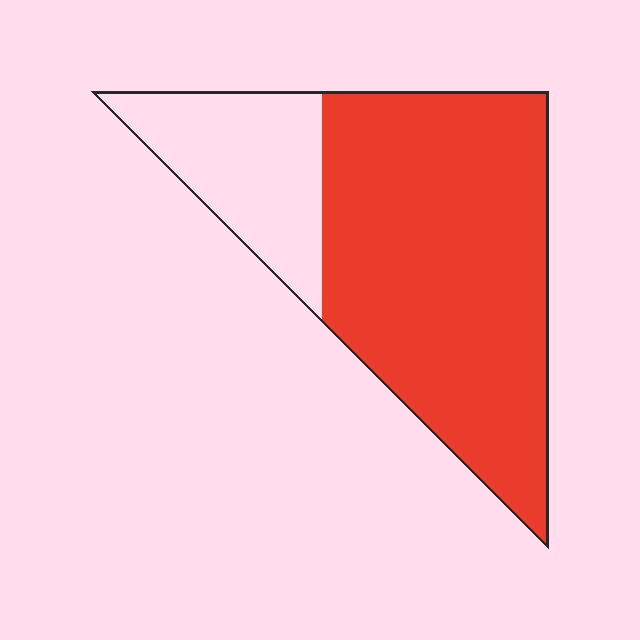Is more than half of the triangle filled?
Yes.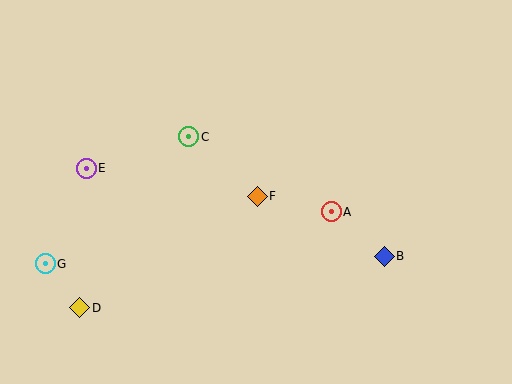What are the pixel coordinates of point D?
Point D is at (80, 308).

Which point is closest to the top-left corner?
Point E is closest to the top-left corner.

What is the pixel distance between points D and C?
The distance between D and C is 203 pixels.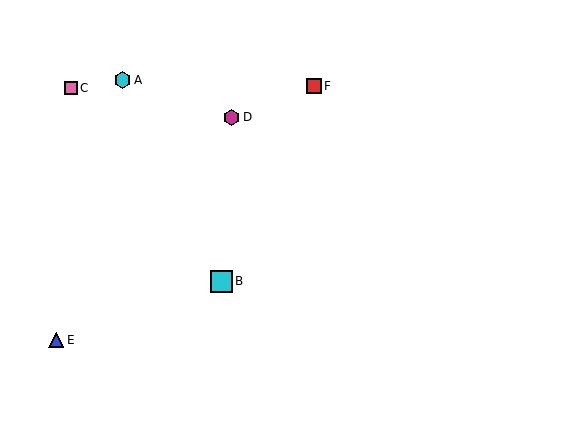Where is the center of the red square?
The center of the red square is at (314, 86).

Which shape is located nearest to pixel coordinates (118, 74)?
The cyan hexagon (labeled A) at (123, 80) is nearest to that location.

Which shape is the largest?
The cyan square (labeled B) is the largest.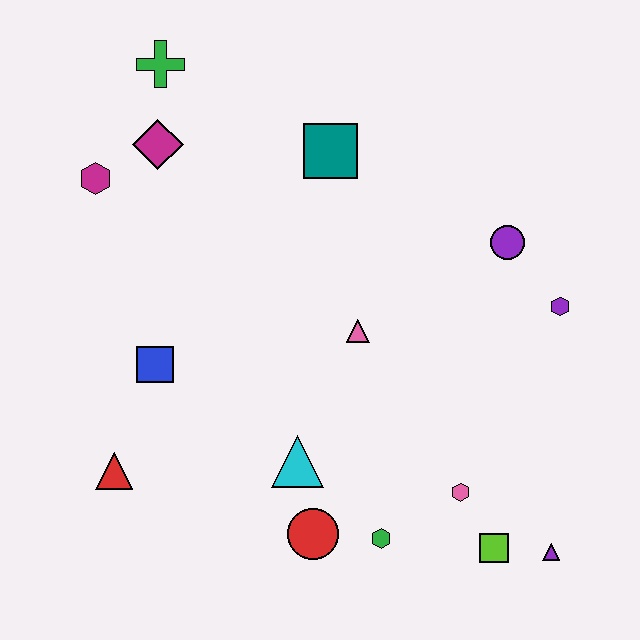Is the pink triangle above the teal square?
No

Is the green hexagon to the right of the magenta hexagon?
Yes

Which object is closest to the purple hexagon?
The purple circle is closest to the purple hexagon.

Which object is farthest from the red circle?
The green cross is farthest from the red circle.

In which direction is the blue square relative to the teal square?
The blue square is below the teal square.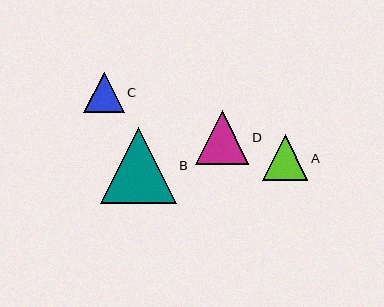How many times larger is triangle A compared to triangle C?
Triangle A is approximately 1.1 times the size of triangle C.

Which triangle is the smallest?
Triangle C is the smallest with a size of approximately 41 pixels.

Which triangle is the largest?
Triangle B is the largest with a size of approximately 76 pixels.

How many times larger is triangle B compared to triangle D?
Triangle B is approximately 1.4 times the size of triangle D.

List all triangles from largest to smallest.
From largest to smallest: B, D, A, C.